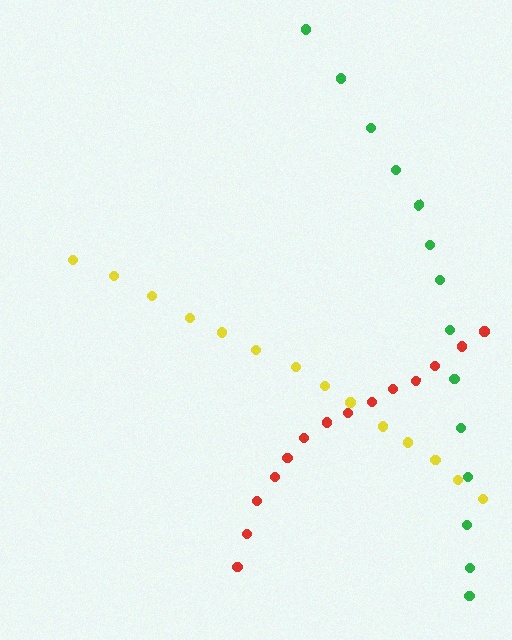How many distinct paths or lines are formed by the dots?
There are 3 distinct paths.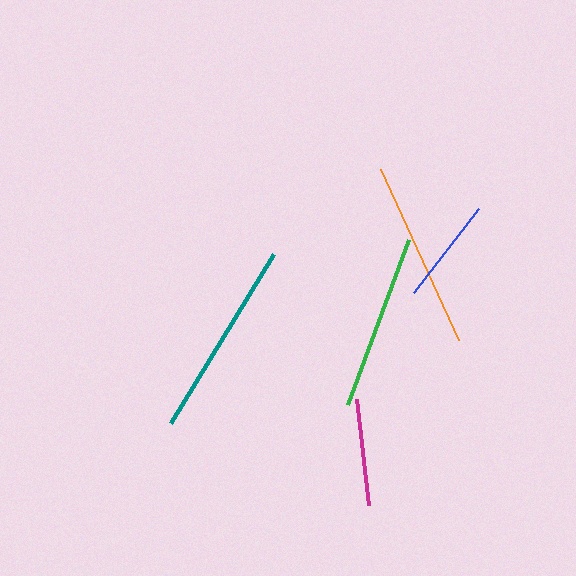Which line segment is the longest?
The teal line is the longest at approximately 198 pixels.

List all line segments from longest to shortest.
From longest to shortest: teal, orange, green, magenta, blue.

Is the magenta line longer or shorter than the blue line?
The magenta line is longer than the blue line.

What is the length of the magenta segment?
The magenta segment is approximately 107 pixels long.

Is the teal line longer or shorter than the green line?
The teal line is longer than the green line.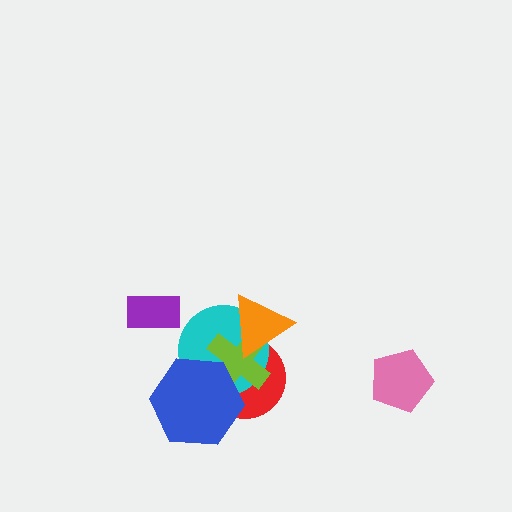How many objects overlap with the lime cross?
4 objects overlap with the lime cross.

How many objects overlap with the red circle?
4 objects overlap with the red circle.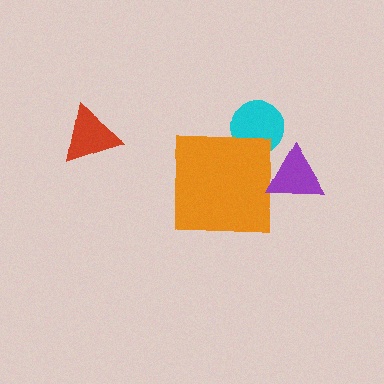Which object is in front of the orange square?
The purple triangle is in front of the orange square.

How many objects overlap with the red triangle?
0 objects overlap with the red triangle.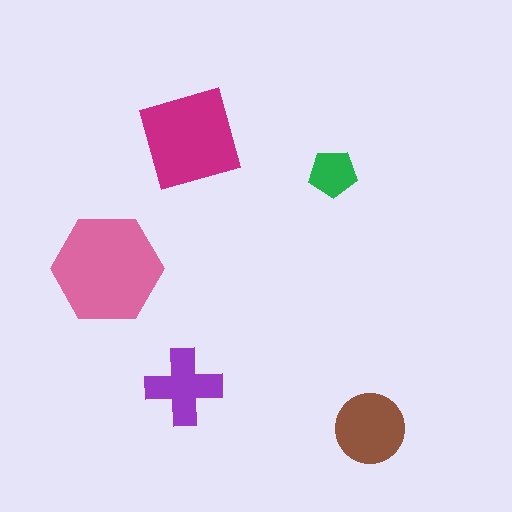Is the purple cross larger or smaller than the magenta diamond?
Smaller.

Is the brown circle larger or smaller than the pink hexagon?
Smaller.